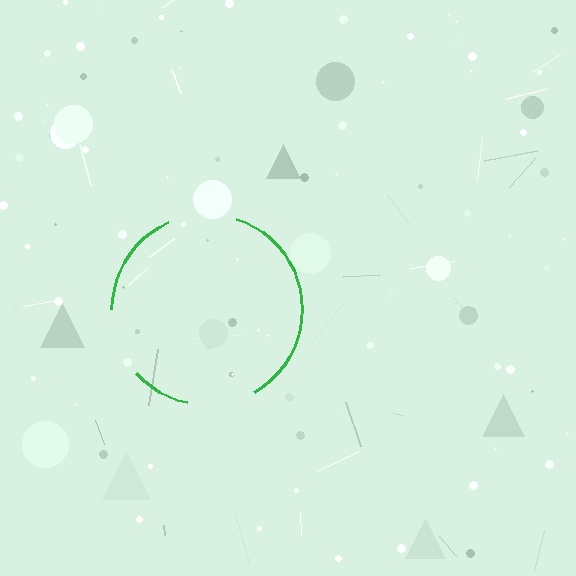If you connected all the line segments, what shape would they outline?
They would outline a circle.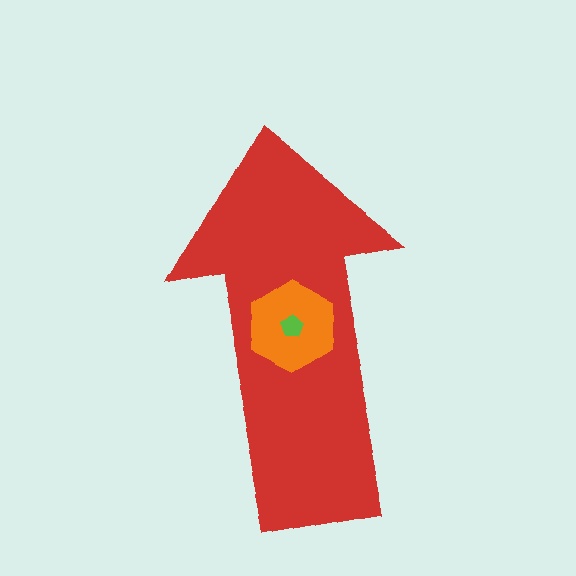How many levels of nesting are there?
3.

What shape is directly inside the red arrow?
The orange hexagon.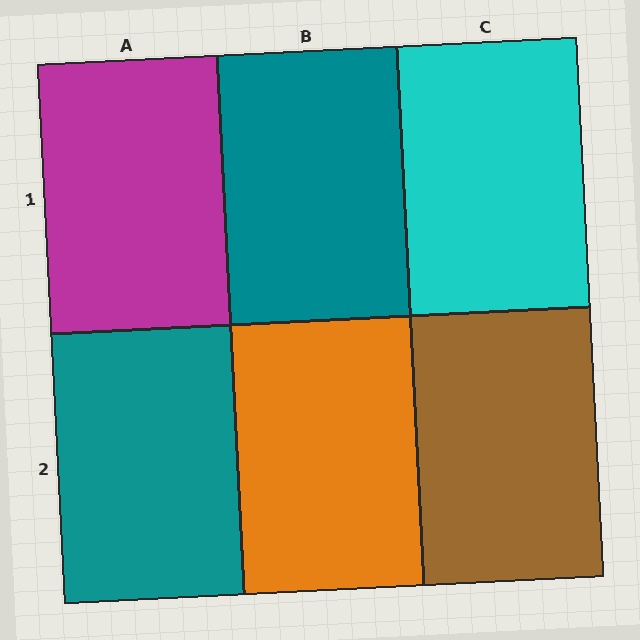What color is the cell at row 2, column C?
Brown.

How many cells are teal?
2 cells are teal.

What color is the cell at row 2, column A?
Teal.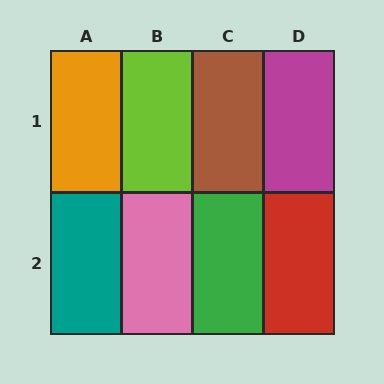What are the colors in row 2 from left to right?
Teal, pink, green, red.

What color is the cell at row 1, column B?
Lime.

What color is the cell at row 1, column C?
Brown.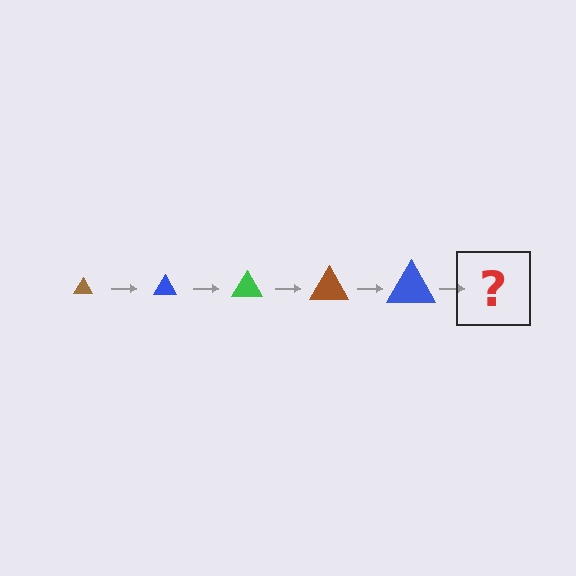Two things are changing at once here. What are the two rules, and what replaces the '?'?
The two rules are that the triangle grows larger each step and the color cycles through brown, blue, and green. The '?' should be a green triangle, larger than the previous one.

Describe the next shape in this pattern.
It should be a green triangle, larger than the previous one.